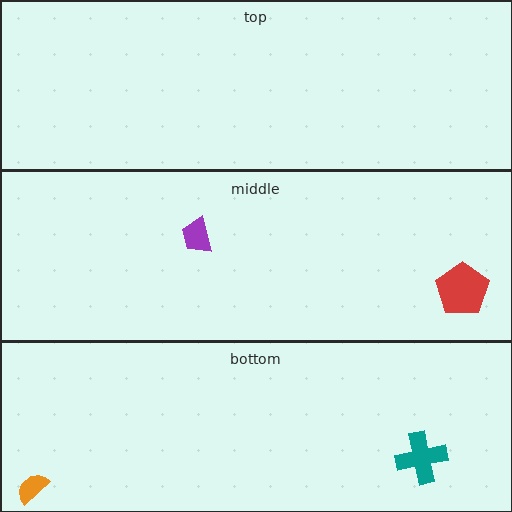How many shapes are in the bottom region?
2.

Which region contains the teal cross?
The bottom region.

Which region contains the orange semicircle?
The bottom region.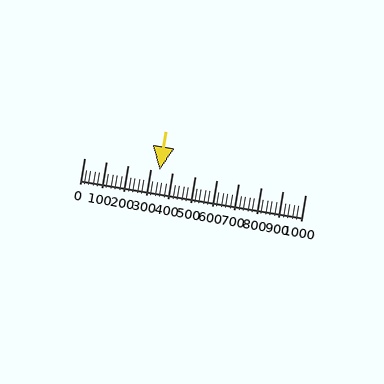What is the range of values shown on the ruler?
The ruler shows values from 0 to 1000.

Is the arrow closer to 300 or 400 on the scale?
The arrow is closer to 300.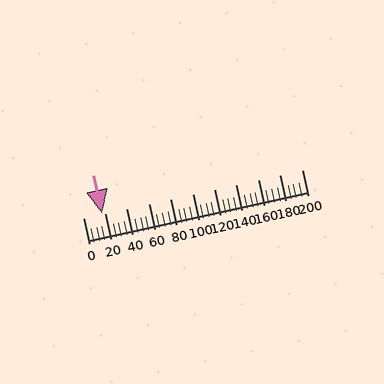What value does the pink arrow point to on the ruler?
The pink arrow points to approximately 17.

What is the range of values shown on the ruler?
The ruler shows values from 0 to 200.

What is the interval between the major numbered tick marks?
The major tick marks are spaced 20 units apart.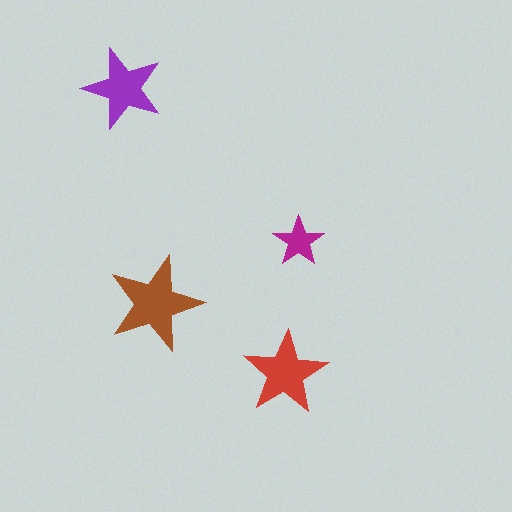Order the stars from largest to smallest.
the brown one, the red one, the purple one, the magenta one.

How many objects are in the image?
There are 4 objects in the image.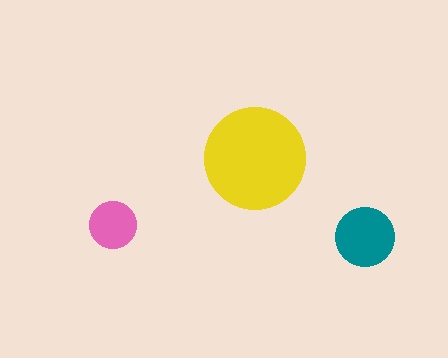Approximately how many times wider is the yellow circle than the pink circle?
About 2 times wider.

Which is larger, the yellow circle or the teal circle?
The yellow one.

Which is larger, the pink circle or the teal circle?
The teal one.